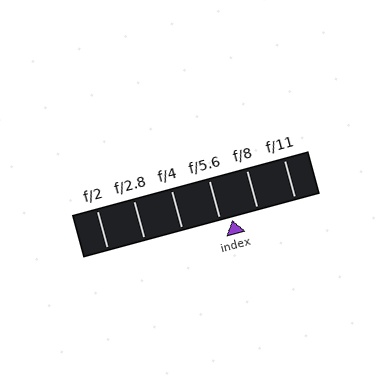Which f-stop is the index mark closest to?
The index mark is closest to f/5.6.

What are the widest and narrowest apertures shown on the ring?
The widest aperture shown is f/2 and the narrowest is f/11.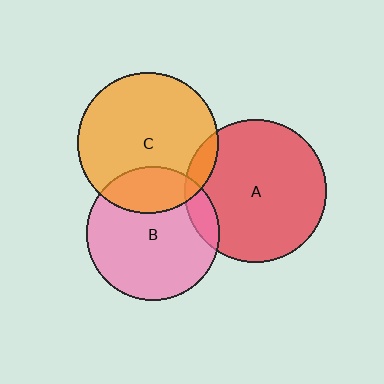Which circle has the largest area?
Circle A (red).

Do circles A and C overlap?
Yes.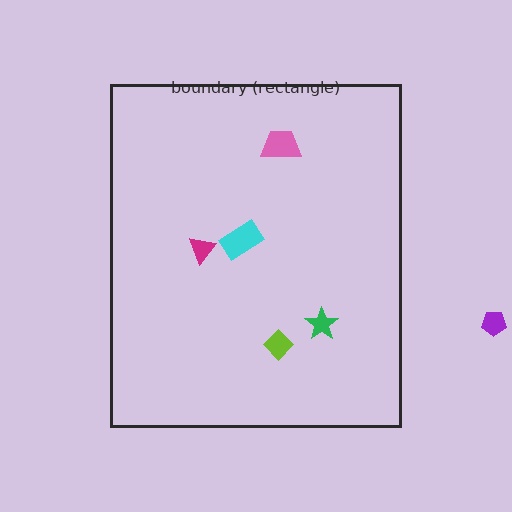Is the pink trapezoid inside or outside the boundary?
Inside.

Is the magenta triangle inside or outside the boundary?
Inside.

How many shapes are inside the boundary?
5 inside, 1 outside.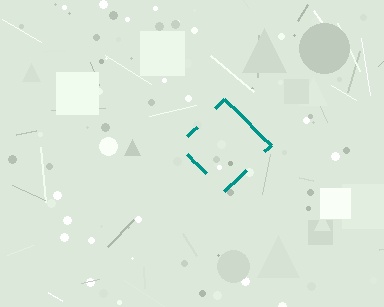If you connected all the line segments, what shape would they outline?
They would outline a diamond.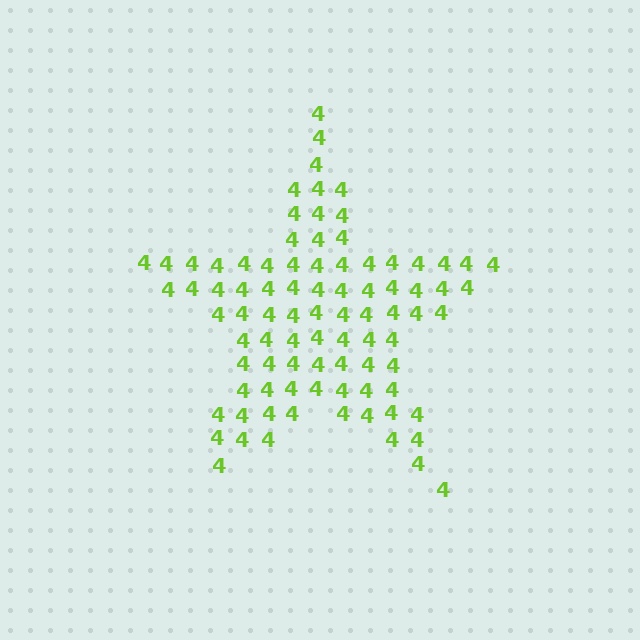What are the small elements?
The small elements are digit 4's.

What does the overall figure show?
The overall figure shows a star.